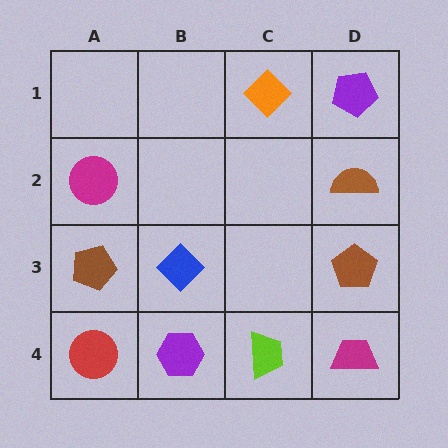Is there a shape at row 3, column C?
No, that cell is empty.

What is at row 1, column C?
An orange diamond.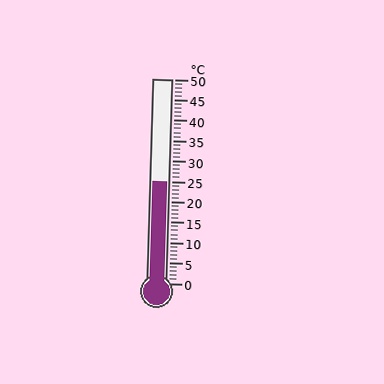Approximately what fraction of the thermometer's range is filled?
The thermometer is filled to approximately 50% of its range.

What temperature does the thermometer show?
The thermometer shows approximately 25°C.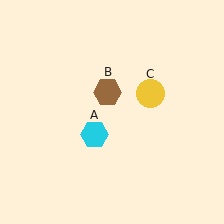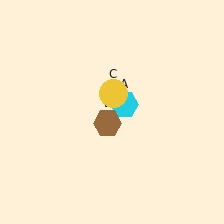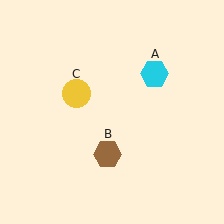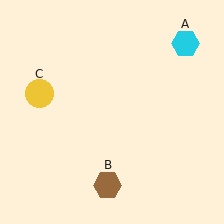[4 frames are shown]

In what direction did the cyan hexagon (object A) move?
The cyan hexagon (object A) moved up and to the right.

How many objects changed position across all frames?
3 objects changed position: cyan hexagon (object A), brown hexagon (object B), yellow circle (object C).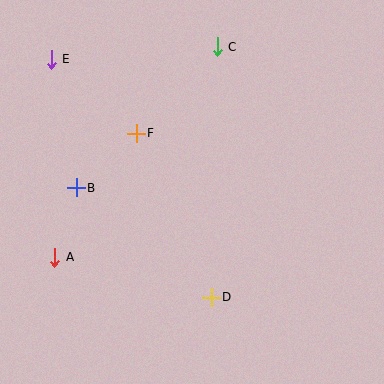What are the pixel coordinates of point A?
Point A is at (55, 257).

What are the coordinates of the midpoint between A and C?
The midpoint between A and C is at (136, 152).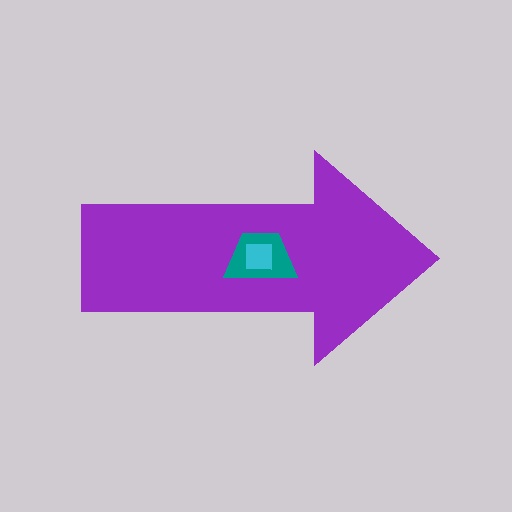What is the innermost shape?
The cyan square.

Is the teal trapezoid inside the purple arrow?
Yes.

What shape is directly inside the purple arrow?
The teal trapezoid.